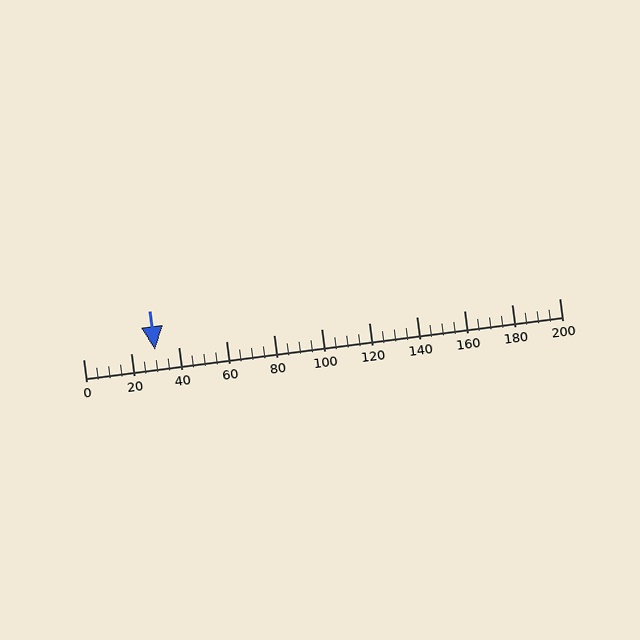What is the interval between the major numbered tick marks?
The major tick marks are spaced 20 units apart.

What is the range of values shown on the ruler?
The ruler shows values from 0 to 200.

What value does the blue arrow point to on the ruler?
The blue arrow points to approximately 30.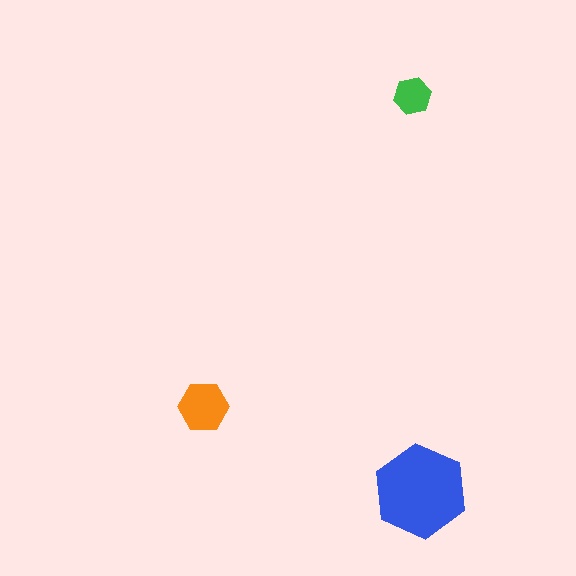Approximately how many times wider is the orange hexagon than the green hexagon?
About 1.5 times wider.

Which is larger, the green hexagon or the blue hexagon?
The blue one.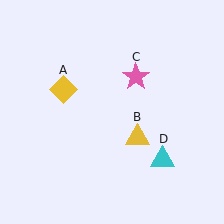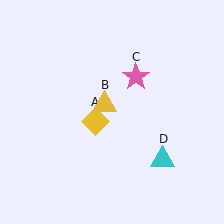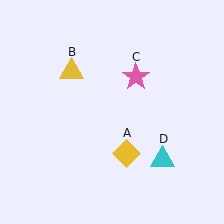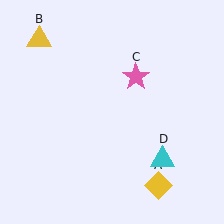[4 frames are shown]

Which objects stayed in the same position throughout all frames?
Pink star (object C) and cyan triangle (object D) remained stationary.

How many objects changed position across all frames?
2 objects changed position: yellow diamond (object A), yellow triangle (object B).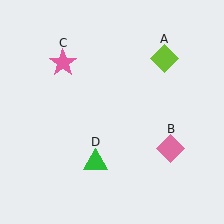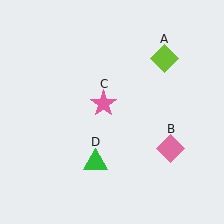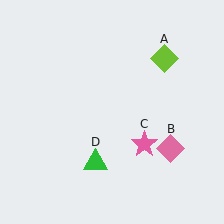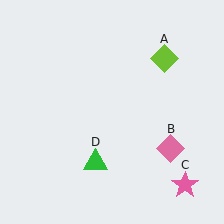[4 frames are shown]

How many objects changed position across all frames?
1 object changed position: pink star (object C).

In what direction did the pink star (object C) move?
The pink star (object C) moved down and to the right.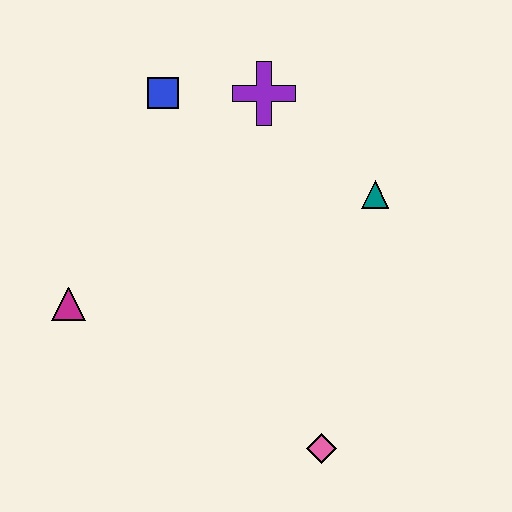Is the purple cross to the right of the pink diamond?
No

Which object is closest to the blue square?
The purple cross is closest to the blue square.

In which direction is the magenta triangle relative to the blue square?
The magenta triangle is below the blue square.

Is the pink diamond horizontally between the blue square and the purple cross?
No